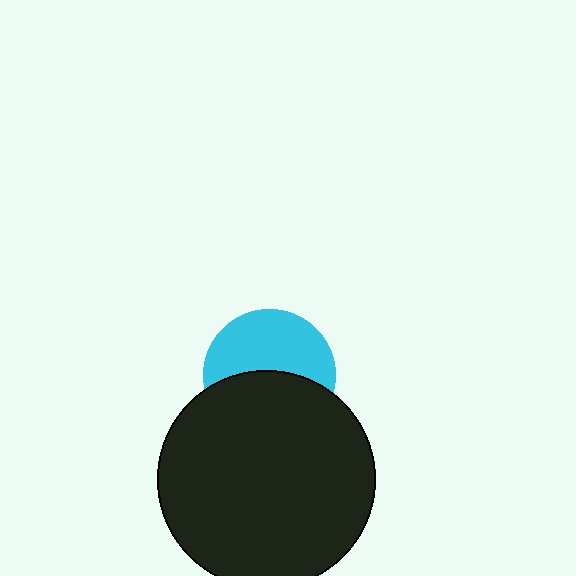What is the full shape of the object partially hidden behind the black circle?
The partially hidden object is a cyan circle.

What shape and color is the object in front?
The object in front is a black circle.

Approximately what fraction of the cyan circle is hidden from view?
Roughly 48% of the cyan circle is hidden behind the black circle.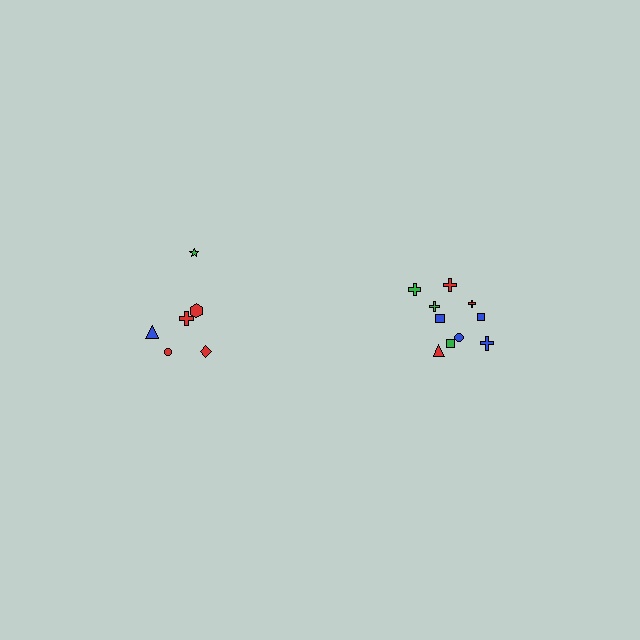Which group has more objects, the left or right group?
The right group.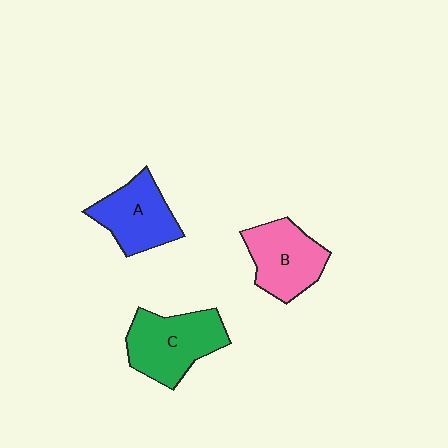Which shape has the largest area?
Shape C (green).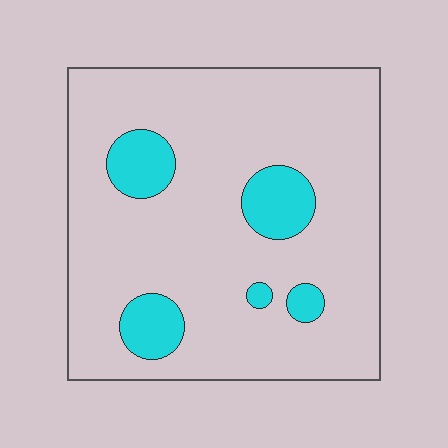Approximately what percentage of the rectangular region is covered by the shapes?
Approximately 15%.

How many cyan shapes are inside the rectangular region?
5.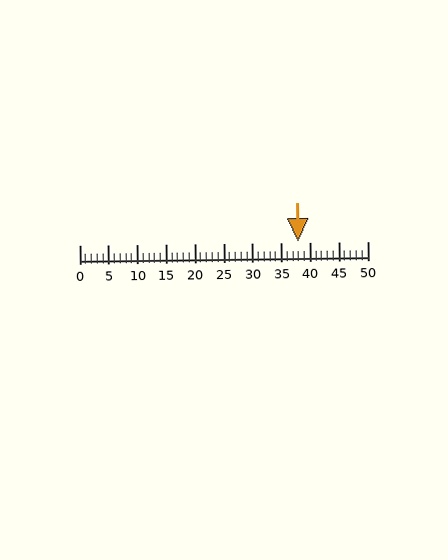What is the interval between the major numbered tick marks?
The major tick marks are spaced 5 units apart.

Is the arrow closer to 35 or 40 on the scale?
The arrow is closer to 40.